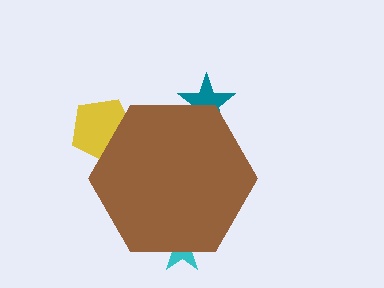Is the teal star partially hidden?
Yes, the teal star is partially hidden behind the brown hexagon.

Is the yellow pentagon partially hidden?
Yes, the yellow pentagon is partially hidden behind the brown hexagon.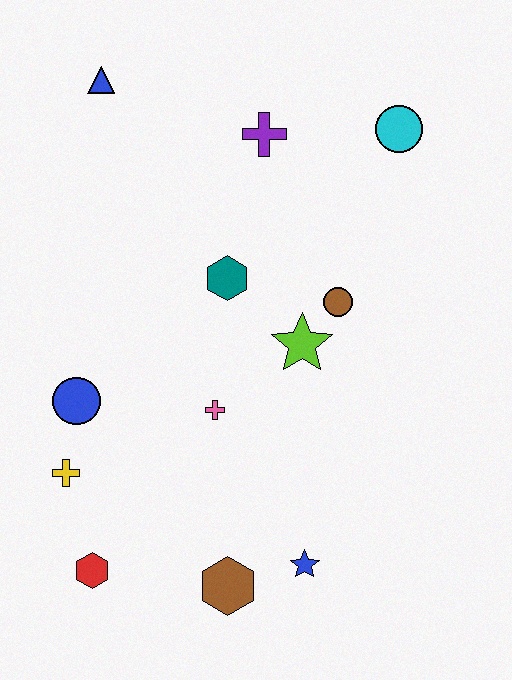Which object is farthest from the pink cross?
The blue triangle is farthest from the pink cross.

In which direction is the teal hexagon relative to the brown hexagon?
The teal hexagon is above the brown hexagon.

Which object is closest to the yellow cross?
The blue circle is closest to the yellow cross.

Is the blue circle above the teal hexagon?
No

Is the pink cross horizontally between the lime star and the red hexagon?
Yes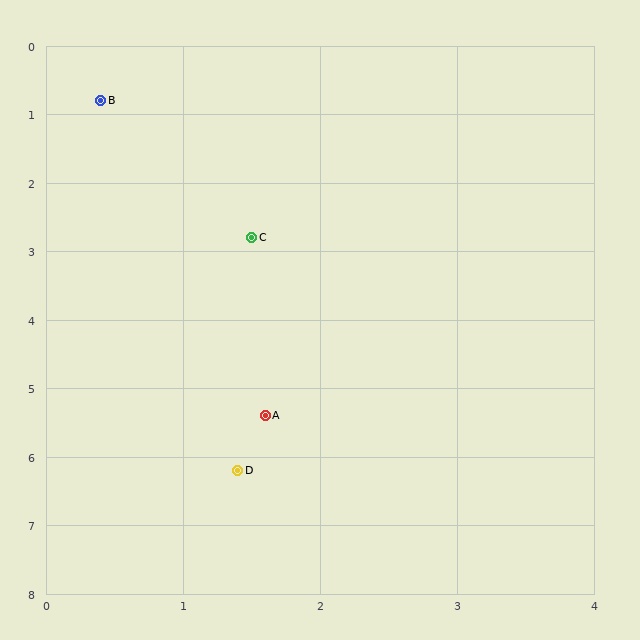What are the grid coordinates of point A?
Point A is at approximately (1.6, 5.4).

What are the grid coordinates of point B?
Point B is at approximately (0.4, 0.8).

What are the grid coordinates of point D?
Point D is at approximately (1.4, 6.2).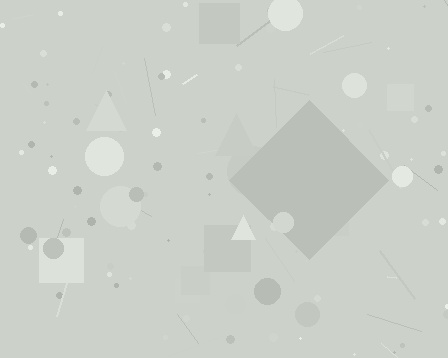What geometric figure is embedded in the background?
A diamond is embedded in the background.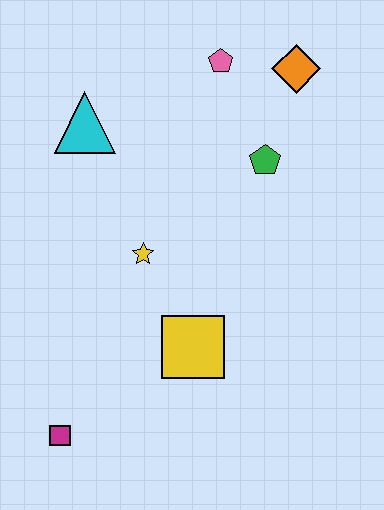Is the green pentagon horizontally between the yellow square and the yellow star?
No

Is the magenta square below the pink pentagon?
Yes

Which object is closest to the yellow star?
The yellow square is closest to the yellow star.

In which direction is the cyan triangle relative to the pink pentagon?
The cyan triangle is to the left of the pink pentagon.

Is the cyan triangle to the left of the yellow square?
Yes